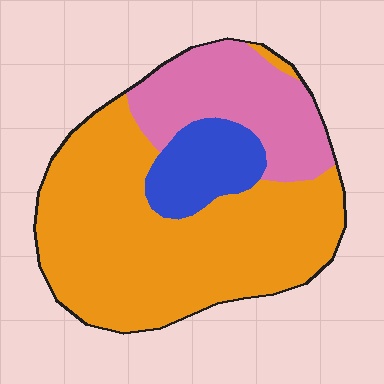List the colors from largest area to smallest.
From largest to smallest: orange, pink, blue.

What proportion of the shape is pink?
Pink takes up between a sixth and a third of the shape.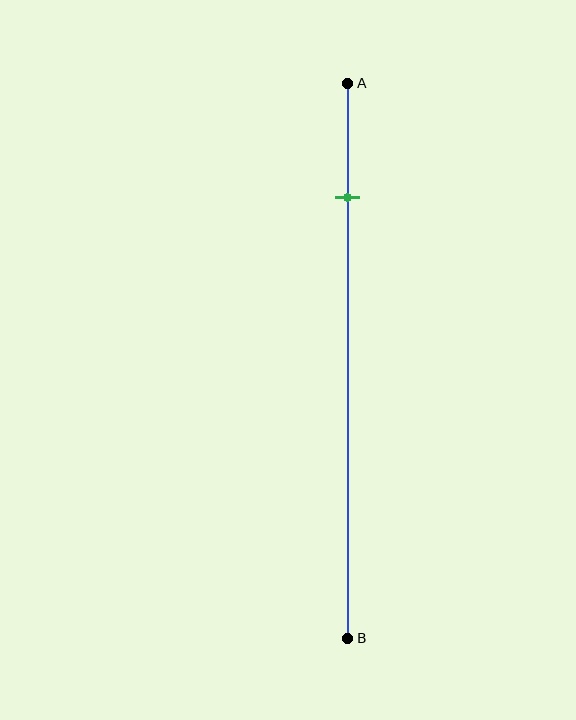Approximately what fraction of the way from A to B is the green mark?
The green mark is approximately 20% of the way from A to B.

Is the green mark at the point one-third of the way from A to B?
No, the mark is at about 20% from A, not at the 33% one-third point.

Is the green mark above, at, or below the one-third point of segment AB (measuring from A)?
The green mark is above the one-third point of segment AB.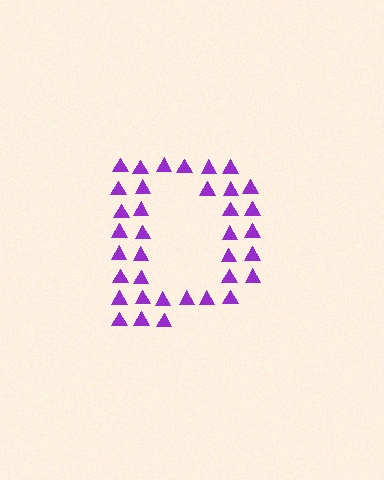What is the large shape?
The large shape is the letter D.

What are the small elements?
The small elements are triangles.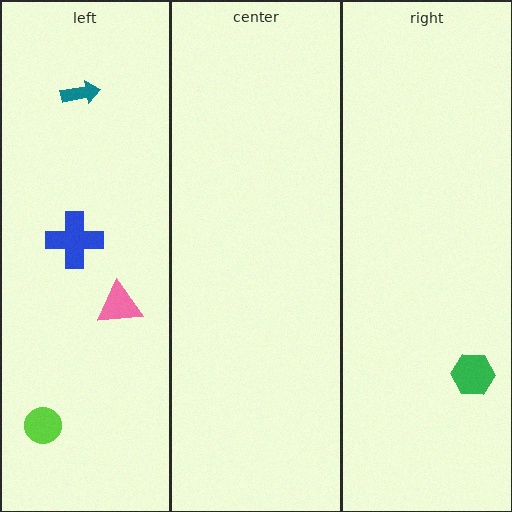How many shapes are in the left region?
4.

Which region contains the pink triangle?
The left region.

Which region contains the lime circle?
The left region.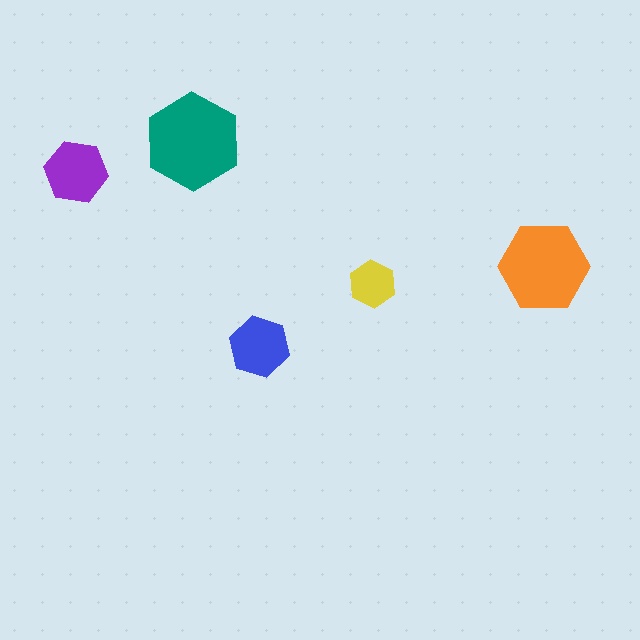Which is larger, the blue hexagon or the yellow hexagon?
The blue one.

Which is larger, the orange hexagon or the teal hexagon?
The teal one.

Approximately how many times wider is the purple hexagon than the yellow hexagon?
About 1.5 times wider.